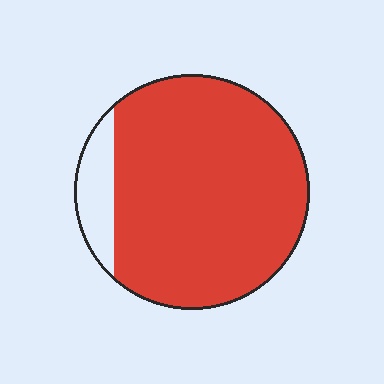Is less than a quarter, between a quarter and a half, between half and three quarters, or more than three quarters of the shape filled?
More than three quarters.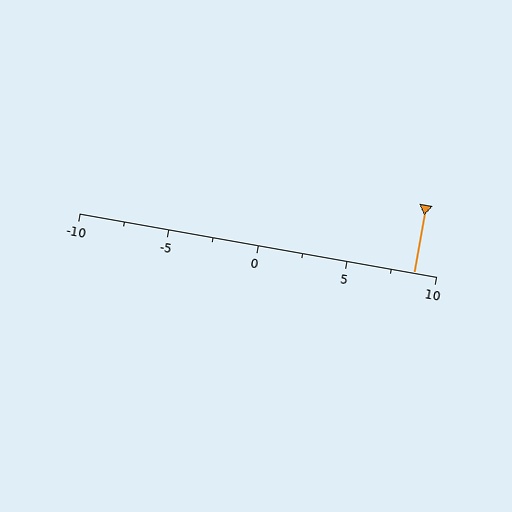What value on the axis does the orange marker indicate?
The marker indicates approximately 8.8.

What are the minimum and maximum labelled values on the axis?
The axis runs from -10 to 10.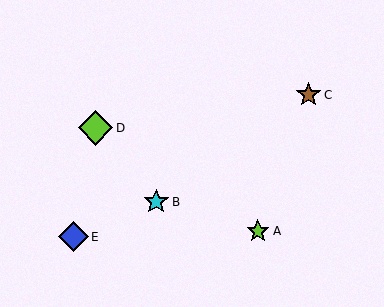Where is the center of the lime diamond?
The center of the lime diamond is at (95, 128).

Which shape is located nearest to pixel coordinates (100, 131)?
The lime diamond (labeled D) at (95, 128) is nearest to that location.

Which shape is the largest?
The lime diamond (labeled D) is the largest.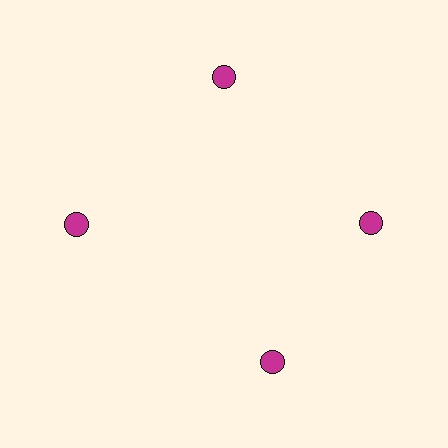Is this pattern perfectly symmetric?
No. The 4 magenta circles are arranged in a ring, but one element near the 6 o'clock position is rotated out of alignment along the ring, breaking the 4-fold rotational symmetry.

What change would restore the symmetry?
The symmetry would be restored by rotating it back into even spacing with its neighbors so that all 4 circles sit at equal angles and equal distance from the center.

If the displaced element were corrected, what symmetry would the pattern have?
It would have 4-fold rotational symmetry — the pattern would map onto itself every 90 degrees.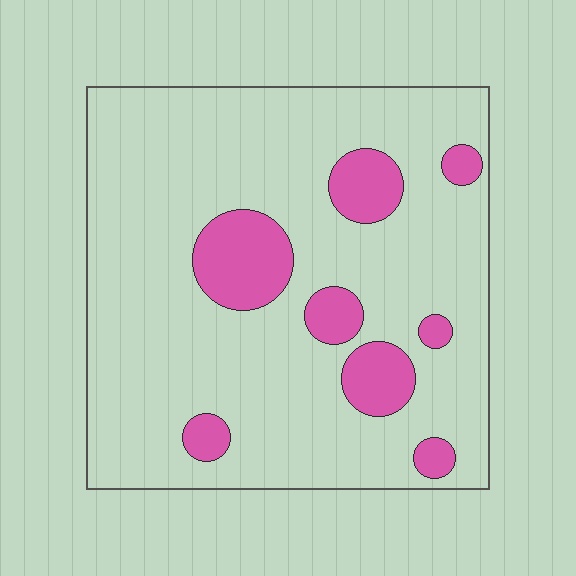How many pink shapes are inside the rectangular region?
8.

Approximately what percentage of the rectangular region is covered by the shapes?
Approximately 15%.